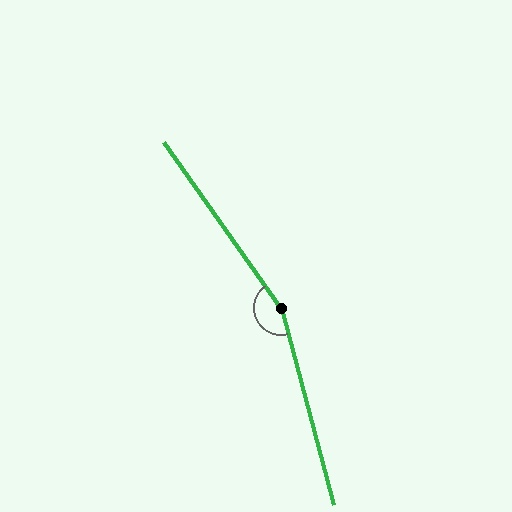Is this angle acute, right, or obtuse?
It is obtuse.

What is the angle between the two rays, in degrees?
Approximately 160 degrees.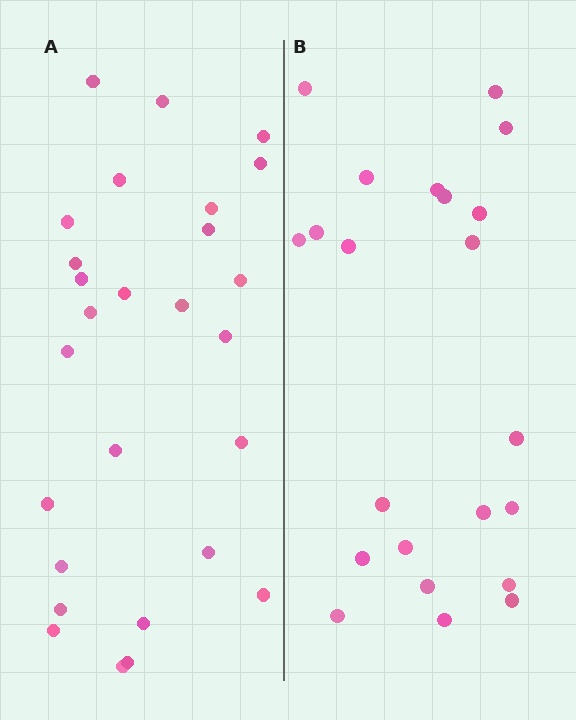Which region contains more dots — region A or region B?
Region A (the left region) has more dots.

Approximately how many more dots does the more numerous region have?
Region A has about 5 more dots than region B.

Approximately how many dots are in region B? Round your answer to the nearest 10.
About 20 dots. (The exact count is 22, which rounds to 20.)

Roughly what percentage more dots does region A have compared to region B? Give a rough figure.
About 25% more.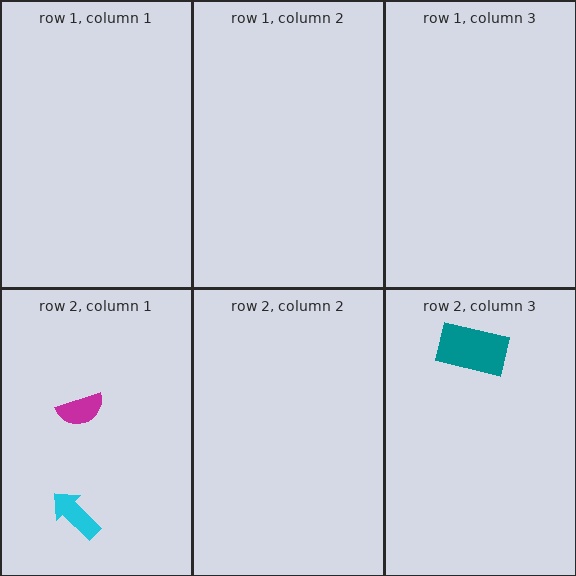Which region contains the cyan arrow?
The row 2, column 1 region.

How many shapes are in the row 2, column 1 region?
2.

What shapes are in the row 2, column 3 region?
The teal rectangle.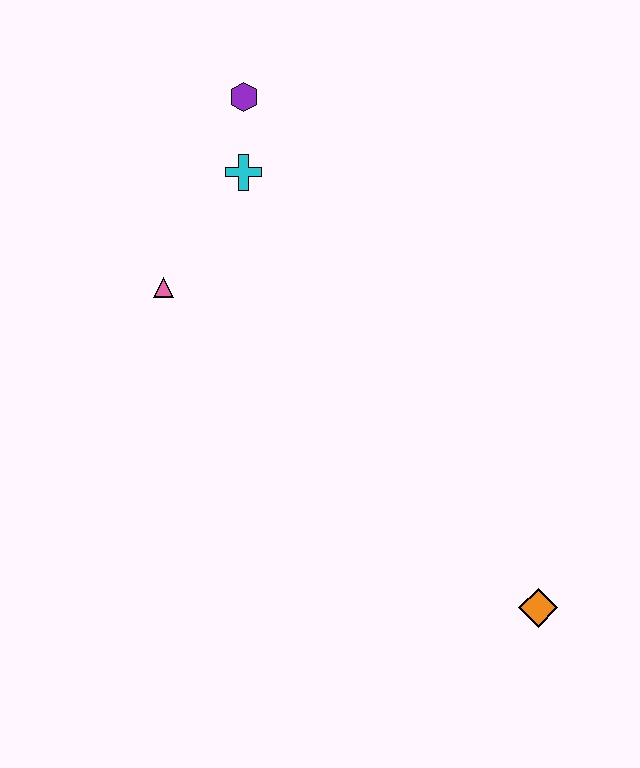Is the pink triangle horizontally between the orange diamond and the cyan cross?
No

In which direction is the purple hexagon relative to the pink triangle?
The purple hexagon is above the pink triangle.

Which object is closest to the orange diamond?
The pink triangle is closest to the orange diamond.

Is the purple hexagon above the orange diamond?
Yes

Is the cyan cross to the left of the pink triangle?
No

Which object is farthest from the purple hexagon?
The orange diamond is farthest from the purple hexagon.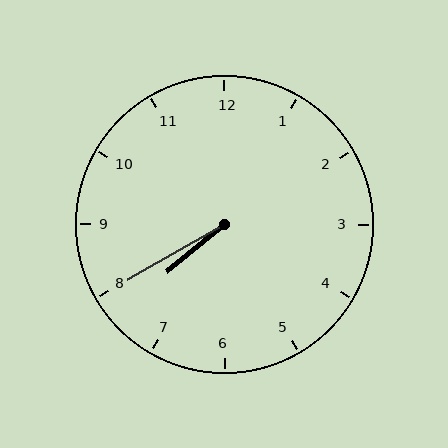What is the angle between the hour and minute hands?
Approximately 10 degrees.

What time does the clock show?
7:40.